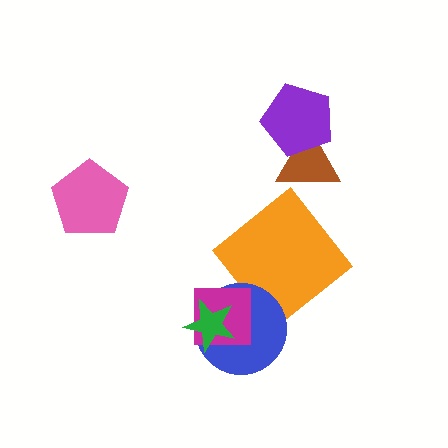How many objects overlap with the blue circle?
3 objects overlap with the blue circle.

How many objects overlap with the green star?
2 objects overlap with the green star.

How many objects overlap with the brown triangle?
1 object overlaps with the brown triangle.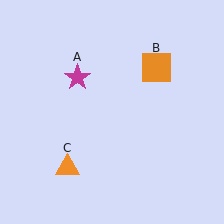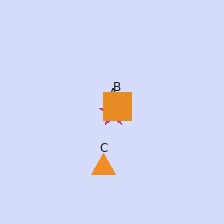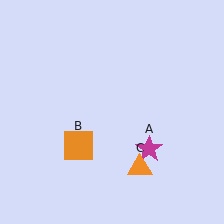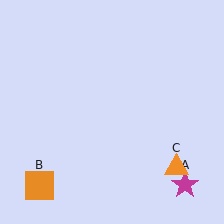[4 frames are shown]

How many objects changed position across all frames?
3 objects changed position: magenta star (object A), orange square (object B), orange triangle (object C).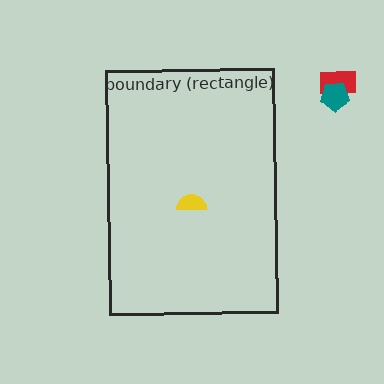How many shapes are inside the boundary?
1 inside, 2 outside.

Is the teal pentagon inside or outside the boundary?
Outside.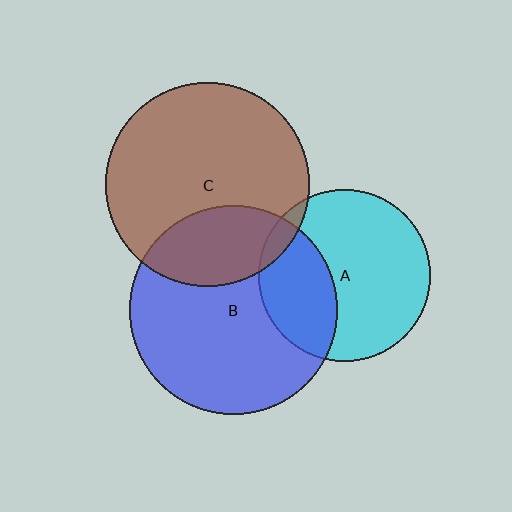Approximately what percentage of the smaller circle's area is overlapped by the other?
Approximately 5%.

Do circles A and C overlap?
Yes.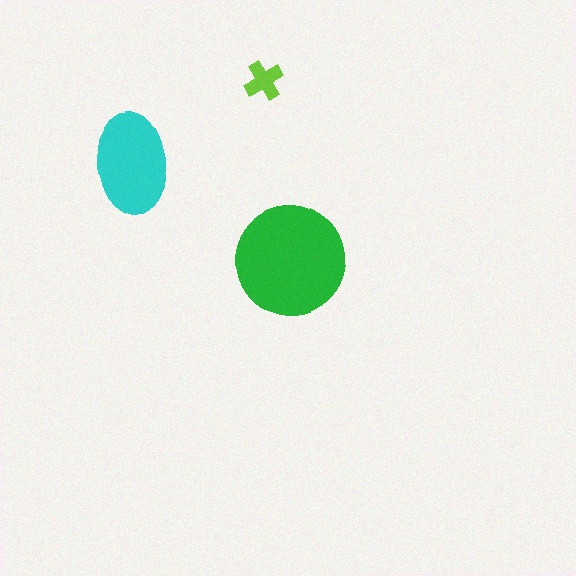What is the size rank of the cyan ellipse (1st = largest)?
2nd.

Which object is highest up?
The lime cross is topmost.